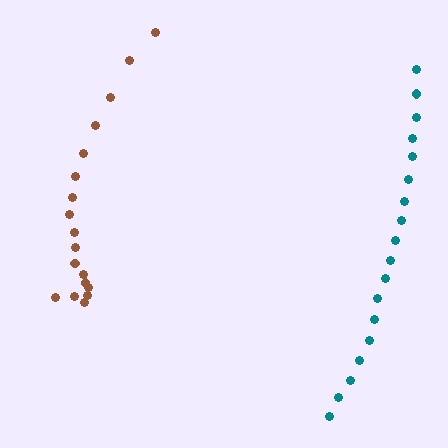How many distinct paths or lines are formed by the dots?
There are 2 distinct paths.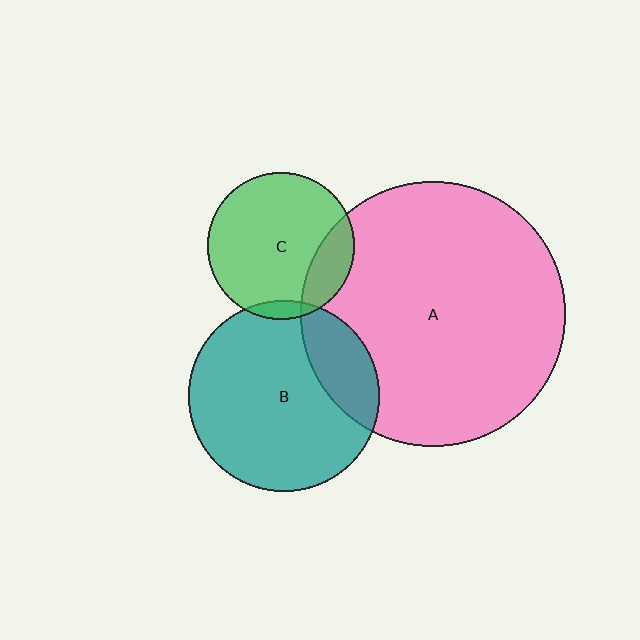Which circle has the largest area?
Circle A (pink).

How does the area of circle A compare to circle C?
Approximately 3.3 times.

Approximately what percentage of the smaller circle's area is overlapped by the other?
Approximately 5%.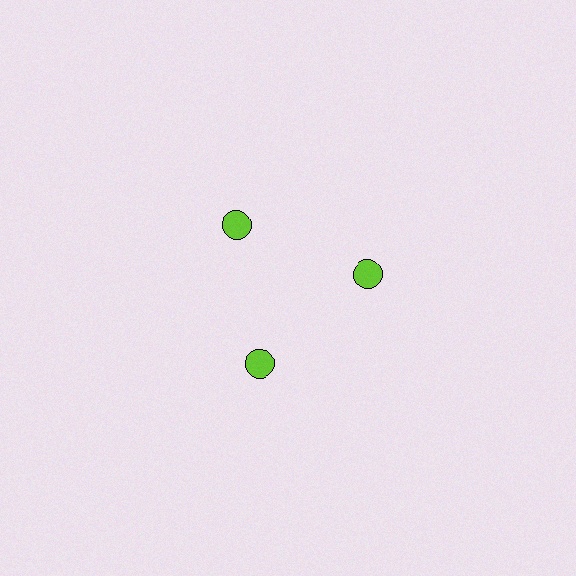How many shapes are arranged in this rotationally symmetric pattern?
There are 3 shapes, arranged in 3 groups of 1.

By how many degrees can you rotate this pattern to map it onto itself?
The pattern maps onto itself every 120 degrees of rotation.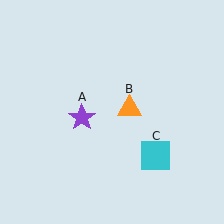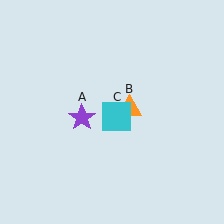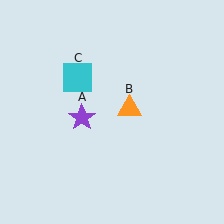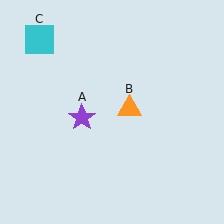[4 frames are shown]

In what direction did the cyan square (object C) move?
The cyan square (object C) moved up and to the left.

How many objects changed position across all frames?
1 object changed position: cyan square (object C).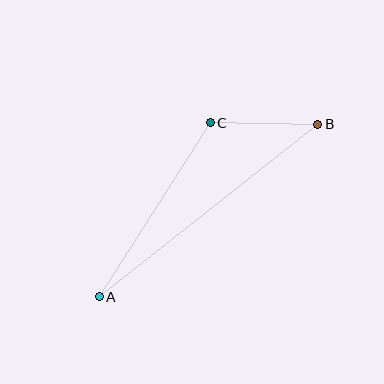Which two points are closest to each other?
Points B and C are closest to each other.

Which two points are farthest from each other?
Points A and B are farthest from each other.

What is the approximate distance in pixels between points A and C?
The distance between A and C is approximately 206 pixels.